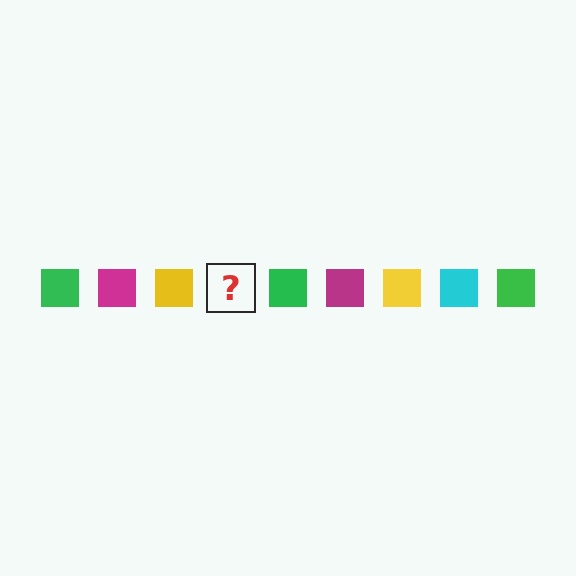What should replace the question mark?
The question mark should be replaced with a cyan square.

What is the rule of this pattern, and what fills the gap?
The rule is that the pattern cycles through green, magenta, yellow, cyan squares. The gap should be filled with a cyan square.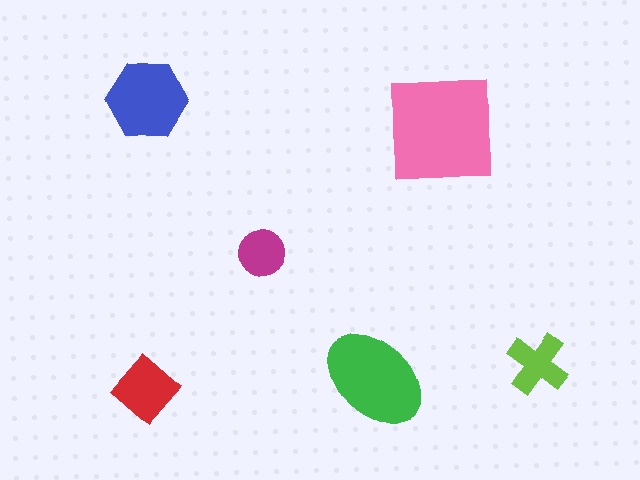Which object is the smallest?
The magenta circle.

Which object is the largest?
The pink square.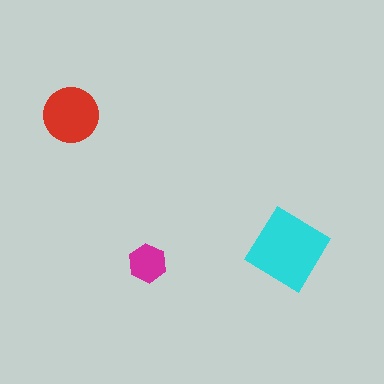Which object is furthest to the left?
The red circle is leftmost.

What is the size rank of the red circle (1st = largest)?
2nd.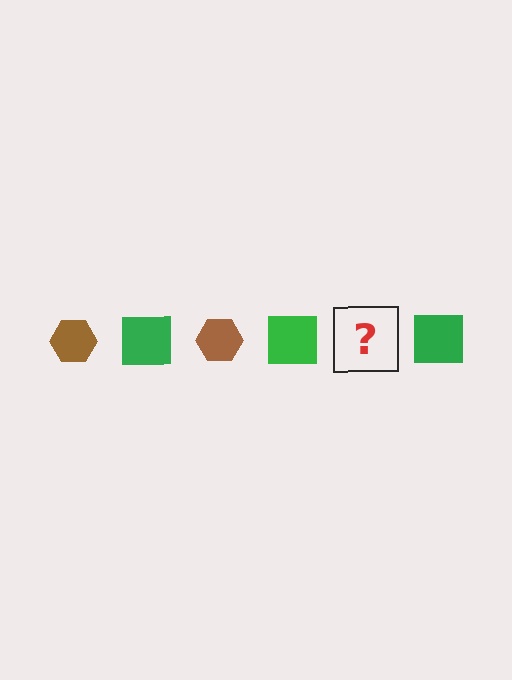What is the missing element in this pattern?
The missing element is a brown hexagon.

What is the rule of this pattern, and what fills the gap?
The rule is that the pattern alternates between brown hexagon and green square. The gap should be filled with a brown hexagon.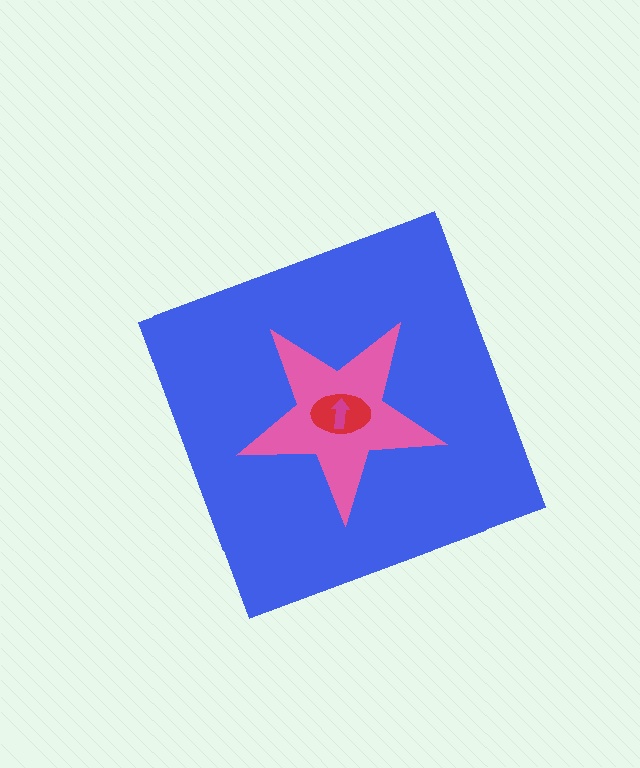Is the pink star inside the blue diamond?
Yes.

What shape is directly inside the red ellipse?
The magenta arrow.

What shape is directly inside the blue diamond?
The pink star.